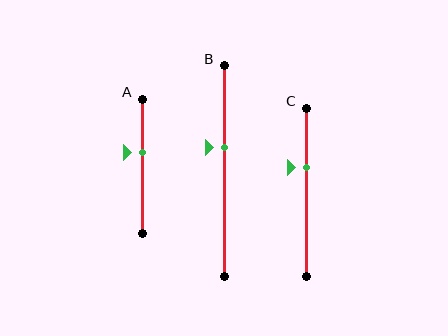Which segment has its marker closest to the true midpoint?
Segment A has its marker closest to the true midpoint.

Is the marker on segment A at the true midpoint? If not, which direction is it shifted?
No, the marker on segment A is shifted upward by about 10% of the segment length.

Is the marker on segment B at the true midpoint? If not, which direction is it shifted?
No, the marker on segment B is shifted upward by about 11% of the segment length.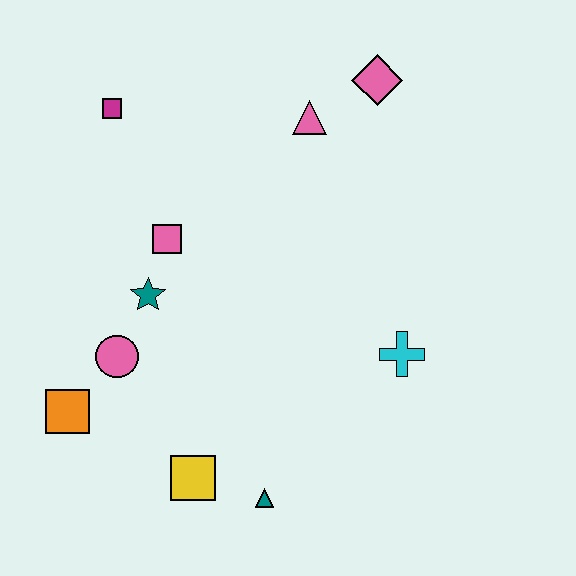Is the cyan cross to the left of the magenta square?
No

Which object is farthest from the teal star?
The pink diamond is farthest from the teal star.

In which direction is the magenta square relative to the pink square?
The magenta square is above the pink square.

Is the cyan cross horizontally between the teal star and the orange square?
No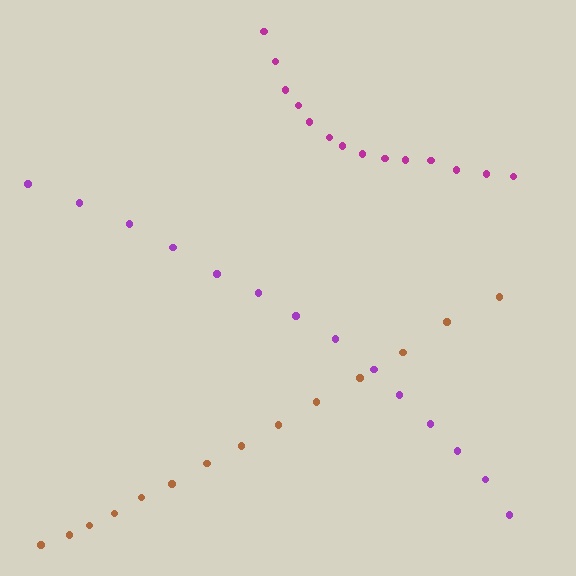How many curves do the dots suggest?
There are 3 distinct paths.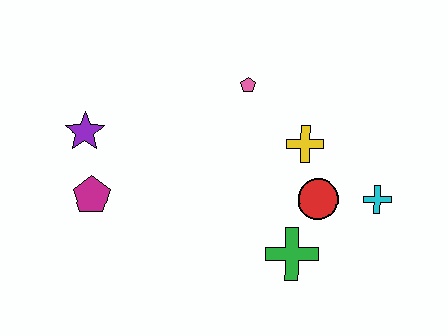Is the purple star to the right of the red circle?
No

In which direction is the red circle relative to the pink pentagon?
The red circle is below the pink pentagon.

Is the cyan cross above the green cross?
Yes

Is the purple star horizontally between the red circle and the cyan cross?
No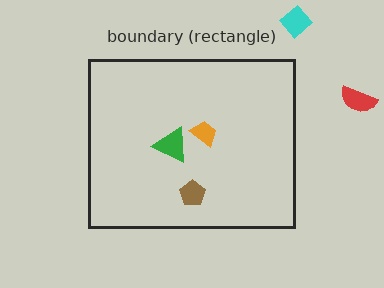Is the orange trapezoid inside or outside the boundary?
Inside.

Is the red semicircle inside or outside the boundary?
Outside.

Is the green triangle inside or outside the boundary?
Inside.